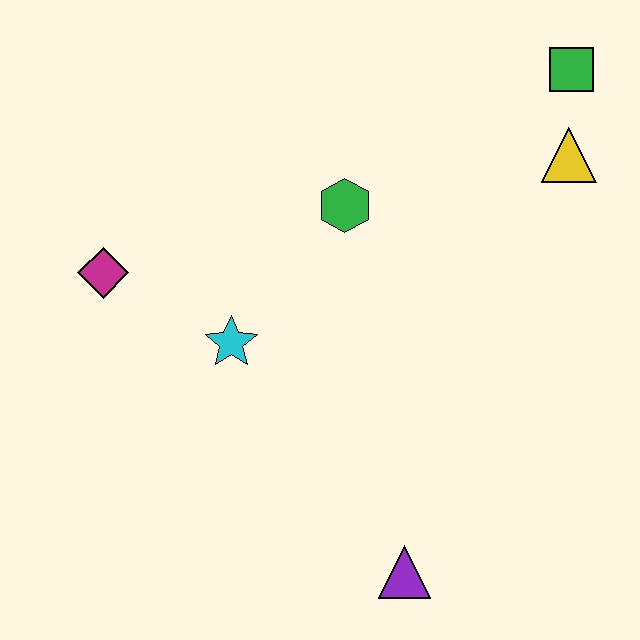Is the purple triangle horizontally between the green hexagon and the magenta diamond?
No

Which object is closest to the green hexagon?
The cyan star is closest to the green hexagon.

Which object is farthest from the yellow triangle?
The magenta diamond is farthest from the yellow triangle.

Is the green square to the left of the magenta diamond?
No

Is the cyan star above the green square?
No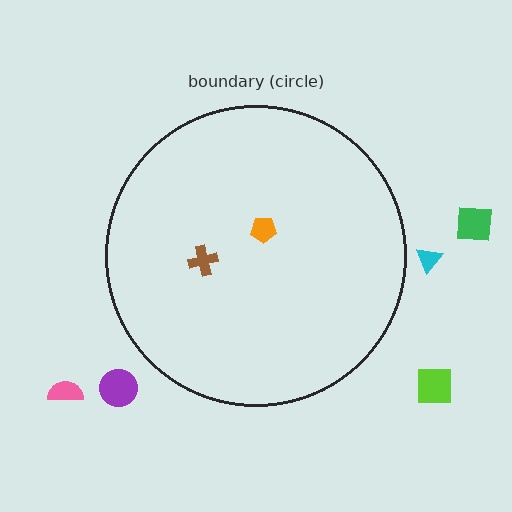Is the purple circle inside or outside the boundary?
Outside.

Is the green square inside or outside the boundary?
Outside.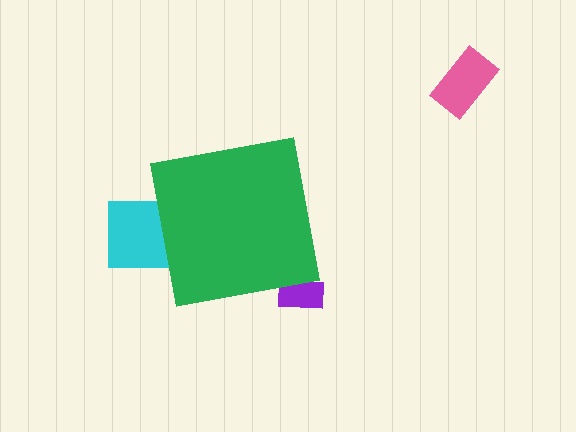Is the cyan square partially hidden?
Yes, the cyan square is partially hidden behind the green square.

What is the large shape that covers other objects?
A green square.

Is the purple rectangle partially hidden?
Yes, the purple rectangle is partially hidden behind the green square.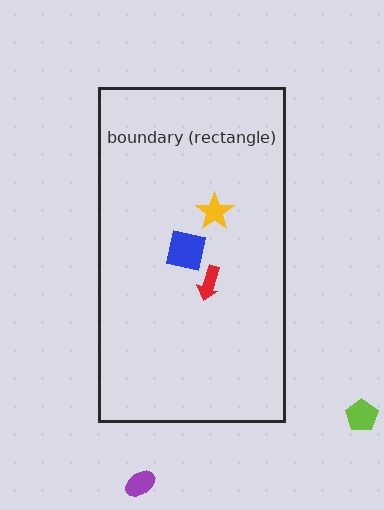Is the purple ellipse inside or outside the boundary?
Outside.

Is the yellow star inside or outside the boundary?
Inside.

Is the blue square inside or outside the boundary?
Inside.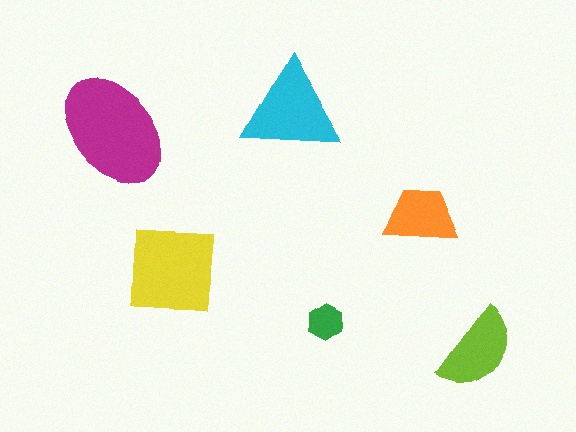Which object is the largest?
The magenta ellipse.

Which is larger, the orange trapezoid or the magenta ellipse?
The magenta ellipse.